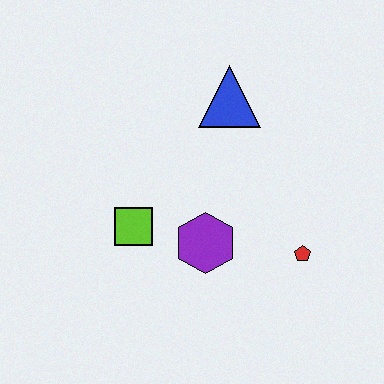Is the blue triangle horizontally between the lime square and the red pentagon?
Yes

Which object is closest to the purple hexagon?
The lime square is closest to the purple hexagon.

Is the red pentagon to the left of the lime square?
No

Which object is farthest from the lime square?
The red pentagon is farthest from the lime square.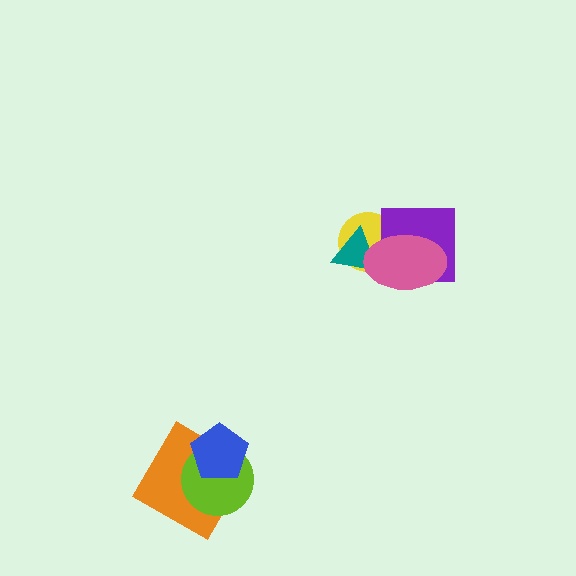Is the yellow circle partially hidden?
Yes, it is partially covered by another shape.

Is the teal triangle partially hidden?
Yes, it is partially covered by another shape.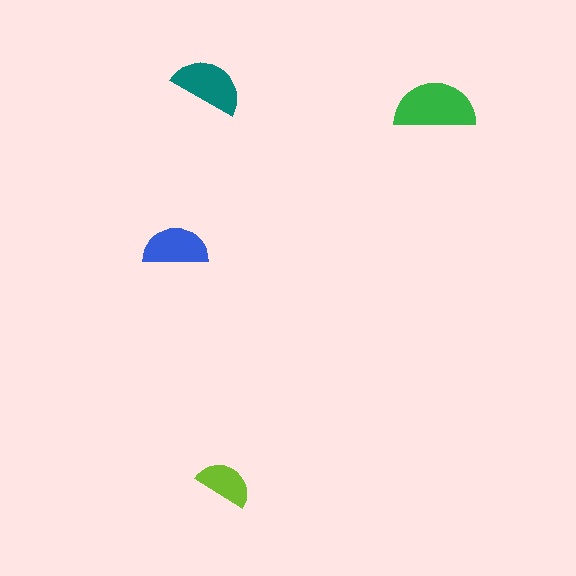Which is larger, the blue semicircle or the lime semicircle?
The blue one.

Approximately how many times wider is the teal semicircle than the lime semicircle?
About 1.5 times wider.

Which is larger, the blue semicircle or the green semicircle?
The green one.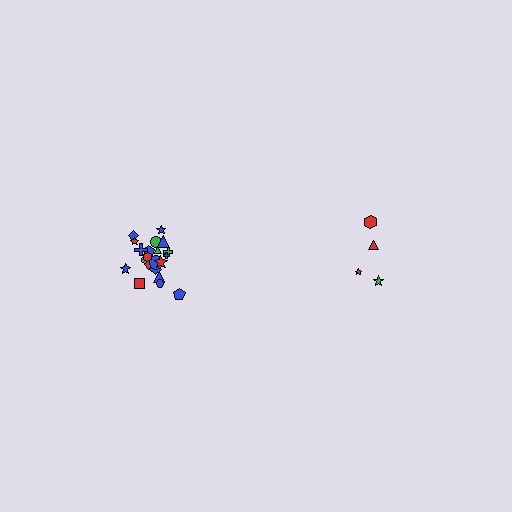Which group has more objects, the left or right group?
The left group.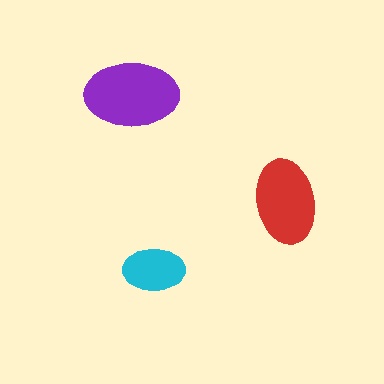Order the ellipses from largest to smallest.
the purple one, the red one, the cyan one.